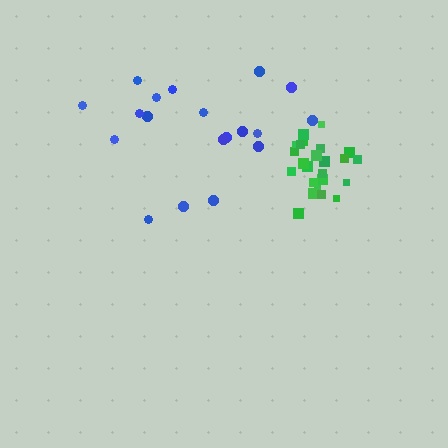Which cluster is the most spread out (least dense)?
Blue.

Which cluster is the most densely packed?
Green.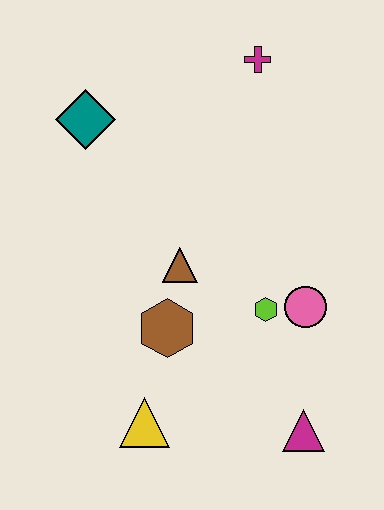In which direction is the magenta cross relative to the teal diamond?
The magenta cross is to the right of the teal diamond.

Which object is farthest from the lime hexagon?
The teal diamond is farthest from the lime hexagon.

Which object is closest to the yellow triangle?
The brown hexagon is closest to the yellow triangle.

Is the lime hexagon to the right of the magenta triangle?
No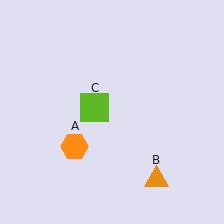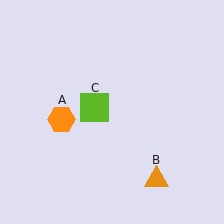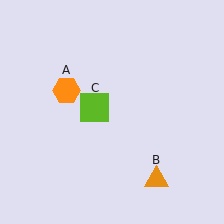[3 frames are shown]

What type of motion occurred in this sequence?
The orange hexagon (object A) rotated clockwise around the center of the scene.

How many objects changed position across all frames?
1 object changed position: orange hexagon (object A).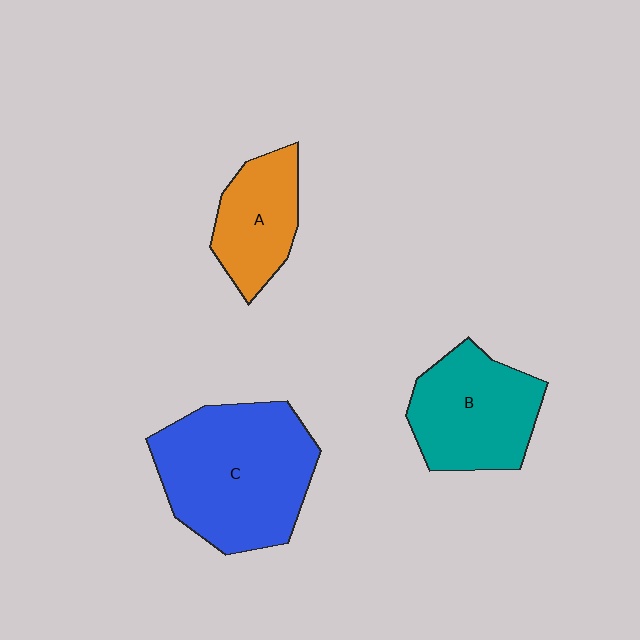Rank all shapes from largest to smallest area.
From largest to smallest: C (blue), B (teal), A (orange).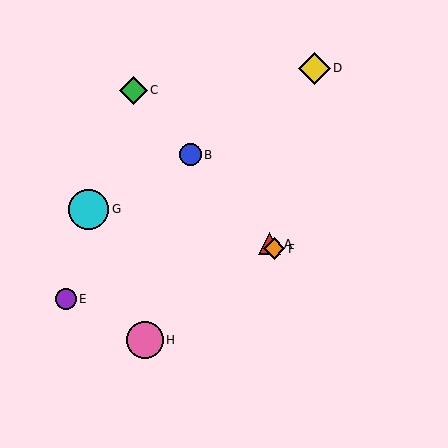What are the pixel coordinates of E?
Object E is at (66, 299).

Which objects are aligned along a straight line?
Objects A, B, C, F are aligned along a straight line.